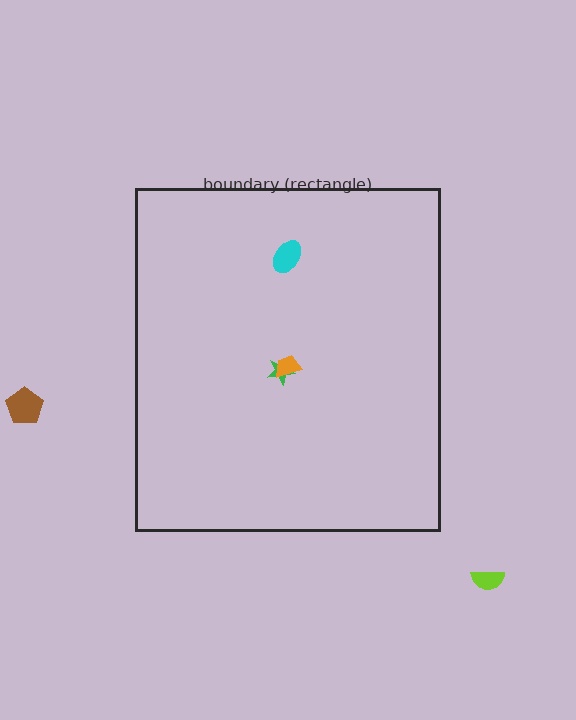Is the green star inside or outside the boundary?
Inside.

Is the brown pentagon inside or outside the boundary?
Outside.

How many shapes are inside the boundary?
3 inside, 2 outside.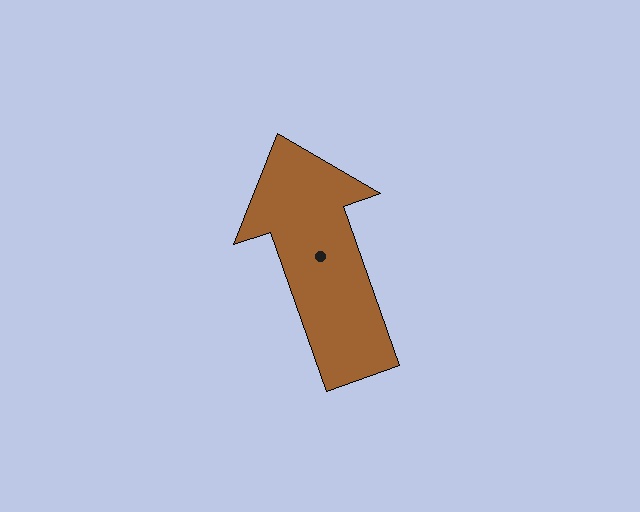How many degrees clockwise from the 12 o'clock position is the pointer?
Approximately 341 degrees.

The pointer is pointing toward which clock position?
Roughly 11 o'clock.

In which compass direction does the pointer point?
North.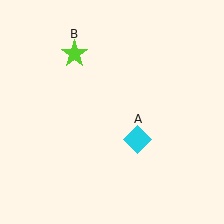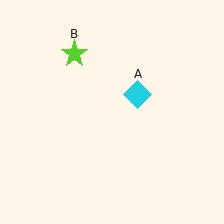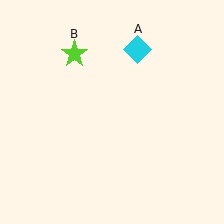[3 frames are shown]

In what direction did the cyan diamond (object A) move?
The cyan diamond (object A) moved up.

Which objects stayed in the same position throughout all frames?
Lime star (object B) remained stationary.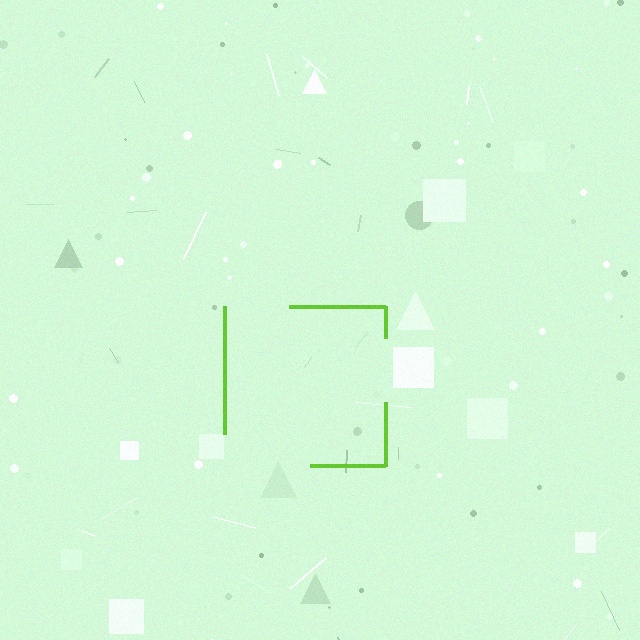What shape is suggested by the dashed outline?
The dashed outline suggests a square.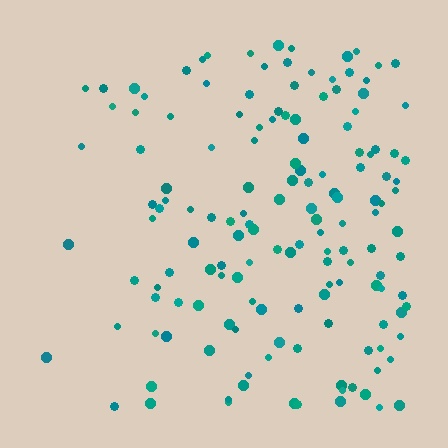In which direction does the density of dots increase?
From left to right, with the right side densest.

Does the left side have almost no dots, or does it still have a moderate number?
Still a moderate number, just noticeably fewer than the right.